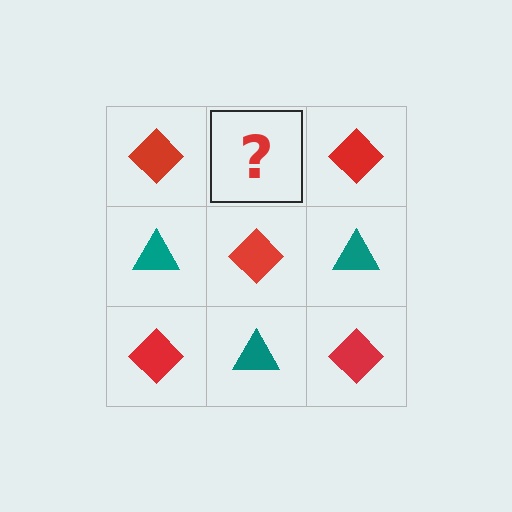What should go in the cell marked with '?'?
The missing cell should contain a teal triangle.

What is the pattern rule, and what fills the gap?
The rule is that it alternates red diamond and teal triangle in a checkerboard pattern. The gap should be filled with a teal triangle.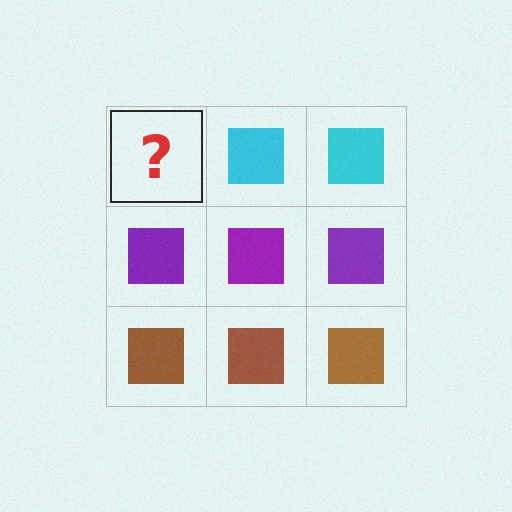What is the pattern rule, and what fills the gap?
The rule is that each row has a consistent color. The gap should be filled with a cyan square.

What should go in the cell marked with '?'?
The missing cell should contain a cyan square.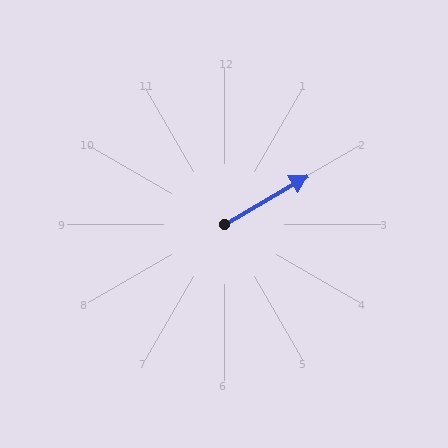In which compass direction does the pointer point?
Northeast.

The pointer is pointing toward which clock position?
Roughly 2 o'clock.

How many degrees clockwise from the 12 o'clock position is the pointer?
Approximately 60 degrees.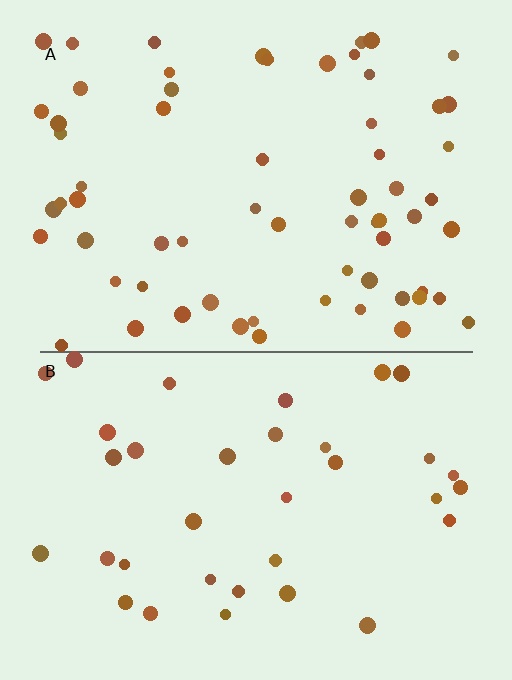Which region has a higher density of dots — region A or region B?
A (the top).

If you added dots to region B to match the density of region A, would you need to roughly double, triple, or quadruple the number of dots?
Approximately double.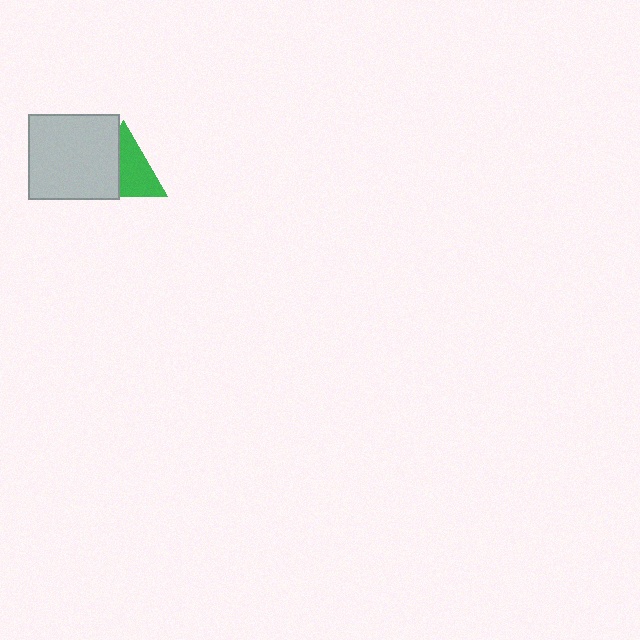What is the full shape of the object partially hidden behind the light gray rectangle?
The partially hidden object is a green triangle.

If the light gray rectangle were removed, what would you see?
You would see the complete green triangle.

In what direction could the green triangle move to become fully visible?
The green triangle could move right. That would shift it out from behind the light gray rectangle entirely.